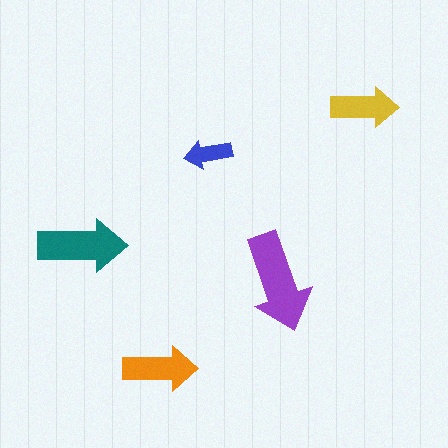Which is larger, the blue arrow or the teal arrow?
The teal one.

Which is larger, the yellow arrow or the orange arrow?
The orange one.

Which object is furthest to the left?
The teal arrow is leftmost.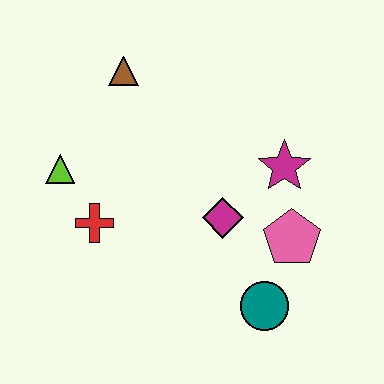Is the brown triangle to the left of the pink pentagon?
Yes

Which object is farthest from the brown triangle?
The teal circle is farthest from the brown triangle.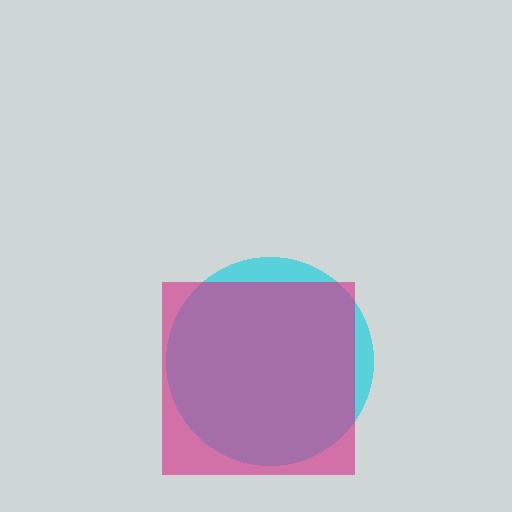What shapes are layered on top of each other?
The layered shapes are: a cyan circle, a magenta square.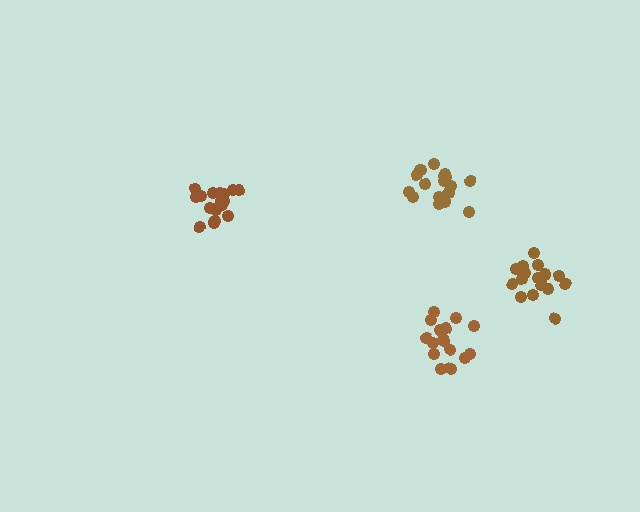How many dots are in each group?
Group 1: 16 dots, Group 2: 18 dots, Group 3: 17 dots, Group 4: 16 dots (67 total).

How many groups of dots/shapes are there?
There are 4 groups.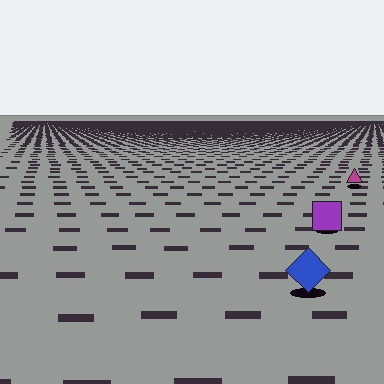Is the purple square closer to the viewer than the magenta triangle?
Yes. The purple square is closer — you can tell from the texture gradient: the ground texture is coarser near it.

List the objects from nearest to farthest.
From nearest to farthest: the blue diamond, the purple square, the magenta triangle.